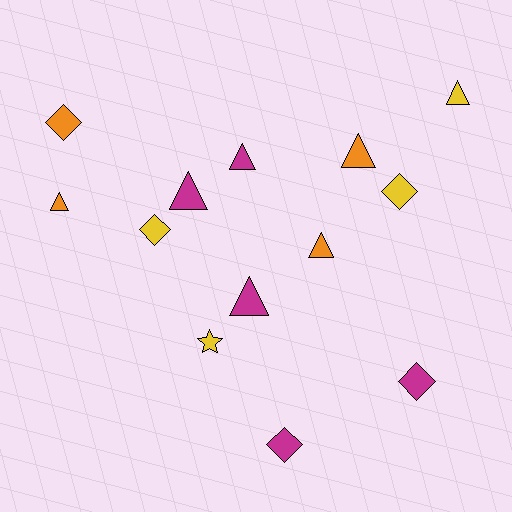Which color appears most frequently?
Magenta, with 5 objects.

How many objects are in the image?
There are 13 objects.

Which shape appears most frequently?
Triangle, with 7 objects.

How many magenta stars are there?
There are no magenta stars.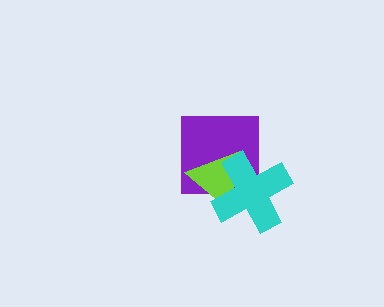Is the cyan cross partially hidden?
No, no other shape covers it.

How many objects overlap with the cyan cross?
2 objects overlap with the cyan cross.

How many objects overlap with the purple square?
2 objects overlap with the purple square.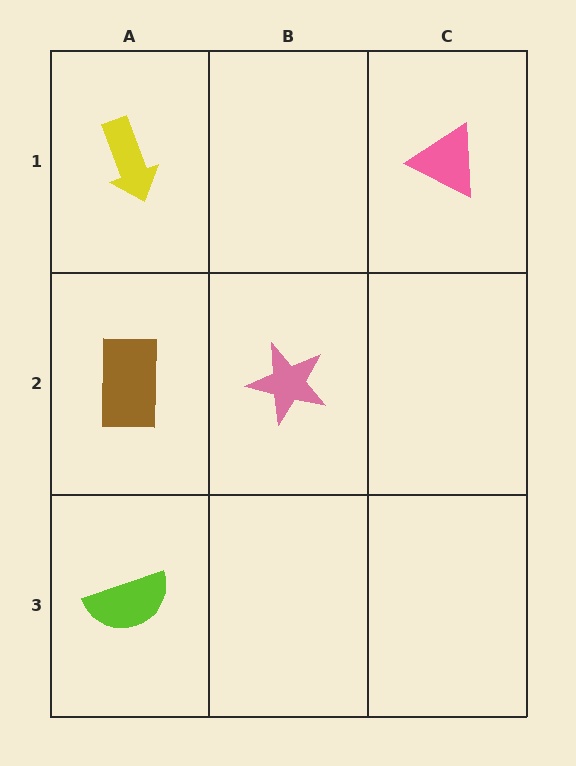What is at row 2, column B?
A pink star.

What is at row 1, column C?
A pink triangle.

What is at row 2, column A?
A brown rectangle.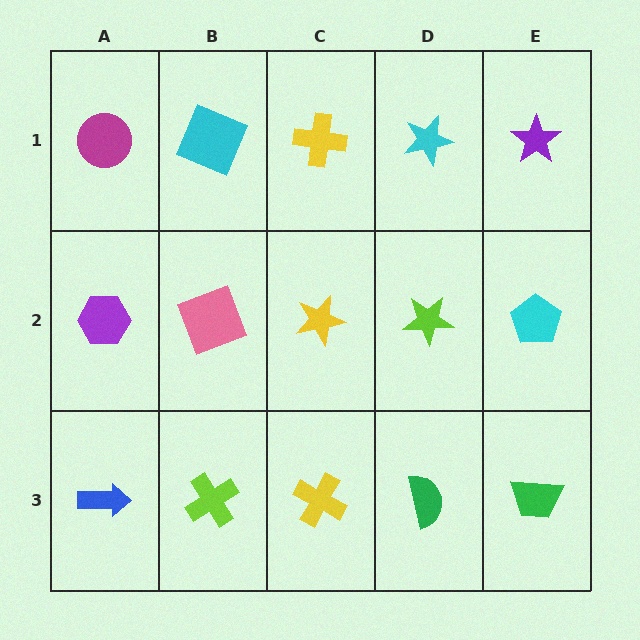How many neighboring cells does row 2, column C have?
4.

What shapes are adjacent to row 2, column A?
A magenta circle (row 1, column A), a blue arrow (row 3, column A), a pink square (row 2, column B).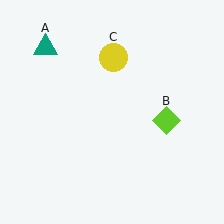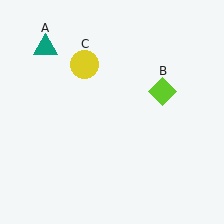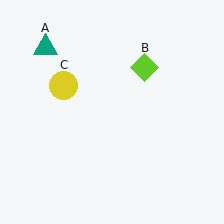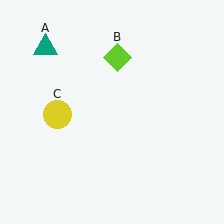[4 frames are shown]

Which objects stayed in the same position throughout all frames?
Teal triangle (object A) remained stationary.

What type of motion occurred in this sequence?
The lime diamond (object B), yellow circle (object C) rotated counterclockwise around the center of the scene.